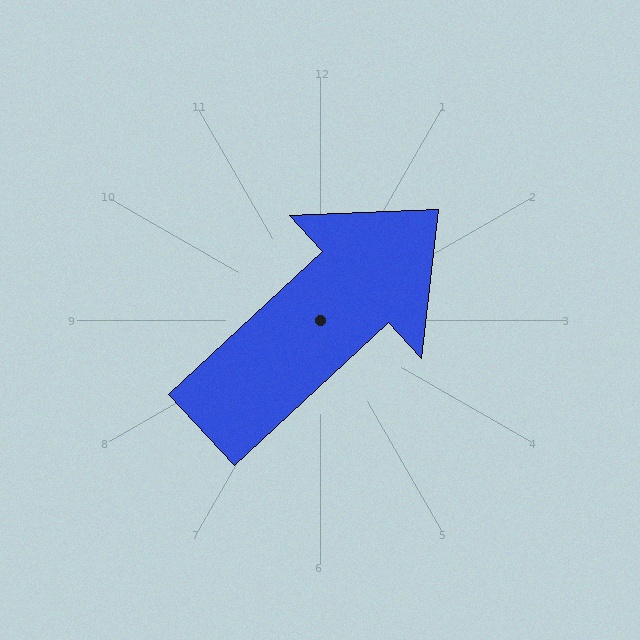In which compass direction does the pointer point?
Northeast.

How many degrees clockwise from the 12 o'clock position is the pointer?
Approximately 47 degrees.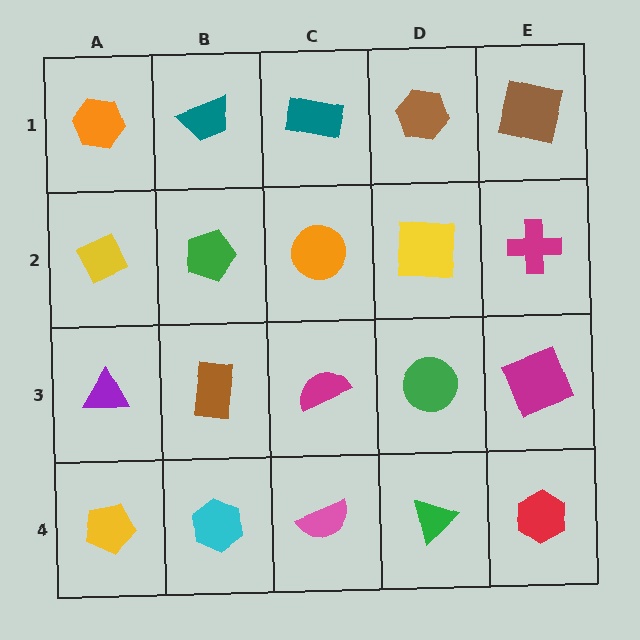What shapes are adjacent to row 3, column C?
An orange circle (row 2, column C), a pink semicircle (row 4, column C), a brown rectangle (row 3, column B), a green circle (row 3, column D).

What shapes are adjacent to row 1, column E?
A magenta cross (row 2, column E), a brown hexagon (row 1, column D).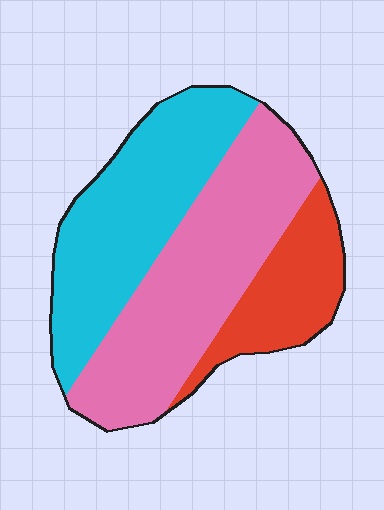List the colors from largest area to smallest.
From largest to smallest: pink, cyan, red.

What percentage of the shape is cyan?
Cyan takes up between a third and a half of the shape.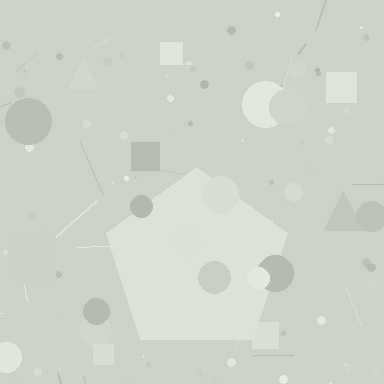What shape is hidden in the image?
A pentagon is hidden in the image.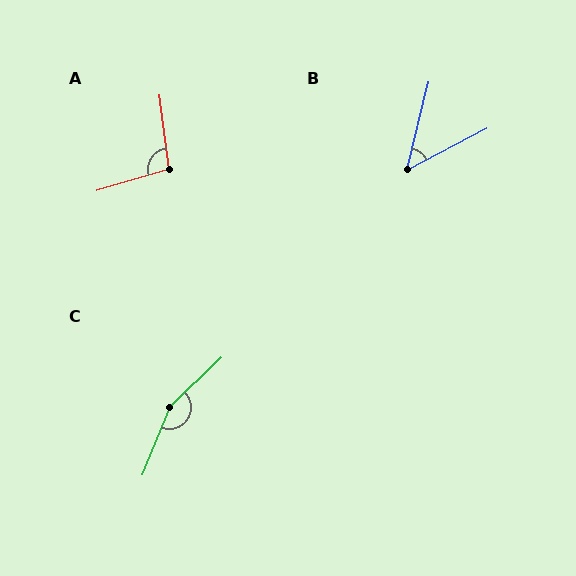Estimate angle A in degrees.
Approximately 99 degrees.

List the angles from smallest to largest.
B (49°), A (99°), C (156°).